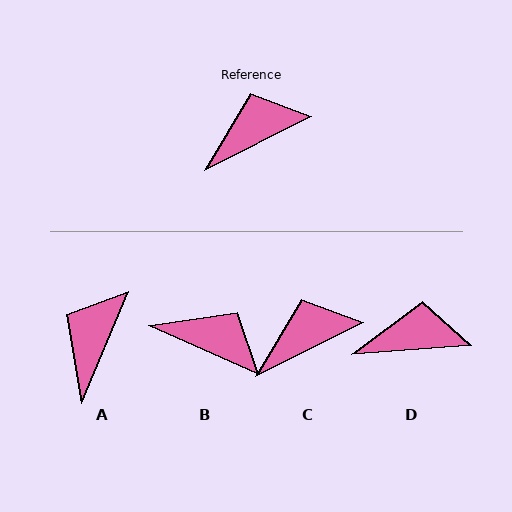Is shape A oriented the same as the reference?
No, it is off by about 41 degrees.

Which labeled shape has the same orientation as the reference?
C.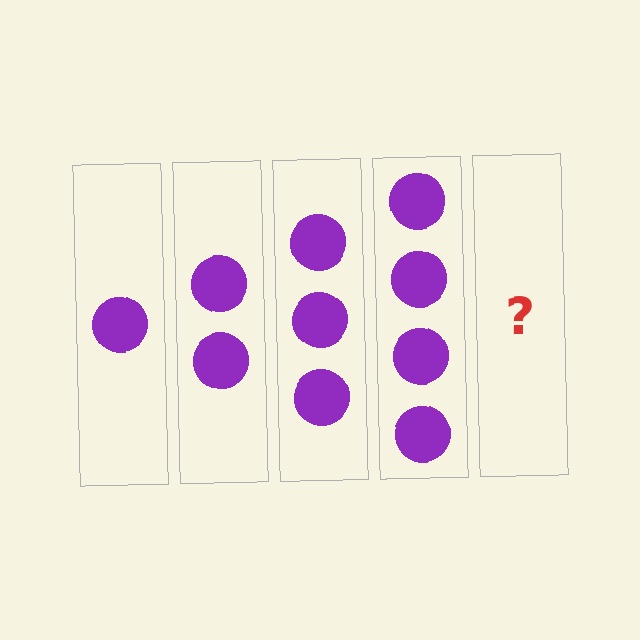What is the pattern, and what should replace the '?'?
The pattern is that each step adds one more circle. The '?' should be 5 circles.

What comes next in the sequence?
The next element should be 5 circles.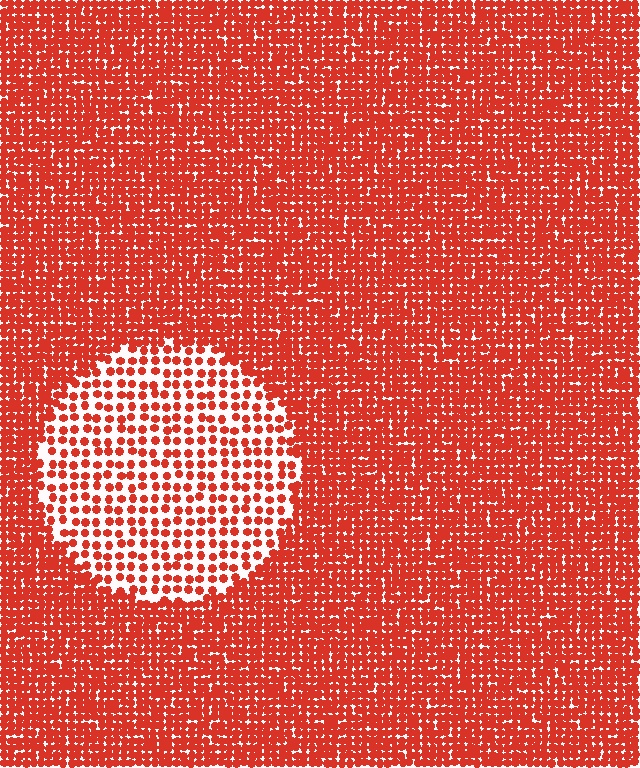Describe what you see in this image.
The image contains small red elements arranged at two different densities. A circle-shaped region is visible where the elements are less densely packed than the surrounding area.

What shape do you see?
I see a circle.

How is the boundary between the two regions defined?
The boundary is defined by a change in element density (approximately 2.3x ratio). All elements are the same color, size, and shape.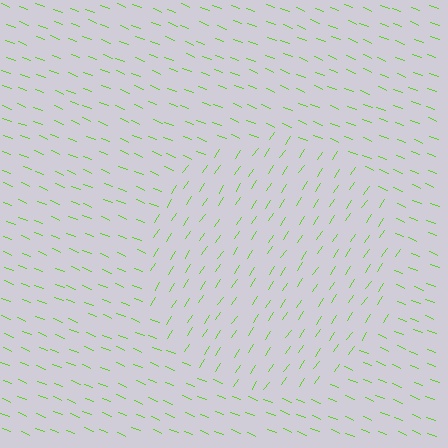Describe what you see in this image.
The image is filled with small lime line segments. A circle region in the image has lines oriented differently from the surrounding lines, creating a visible texture boundary.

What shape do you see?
I see a circle.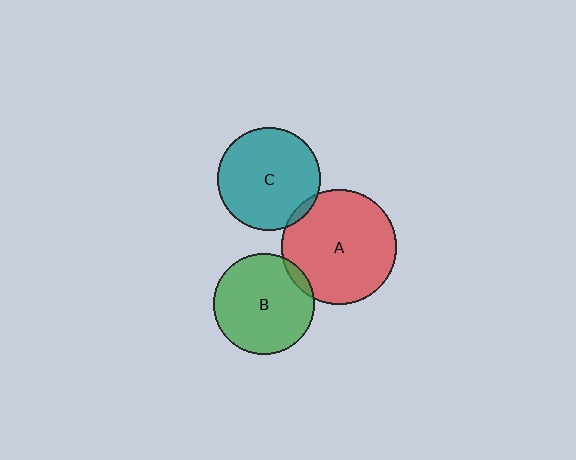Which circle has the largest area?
Circle A (red).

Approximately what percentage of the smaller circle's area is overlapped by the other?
Approximately 5%.